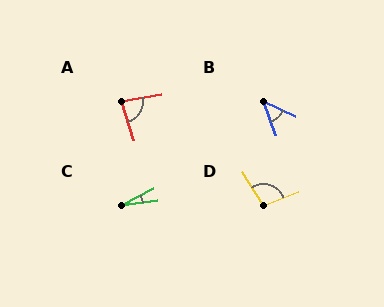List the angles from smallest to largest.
C (20°), B (46°), A (82°), D (101°).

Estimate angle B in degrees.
Approximately 46 degrees.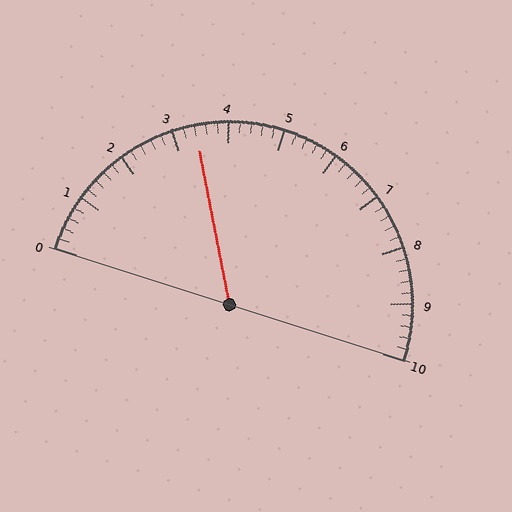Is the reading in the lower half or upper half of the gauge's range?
The reading is in the lower half of the range (0 to 10).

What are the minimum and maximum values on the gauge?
The gauge ranges from 0 to 10.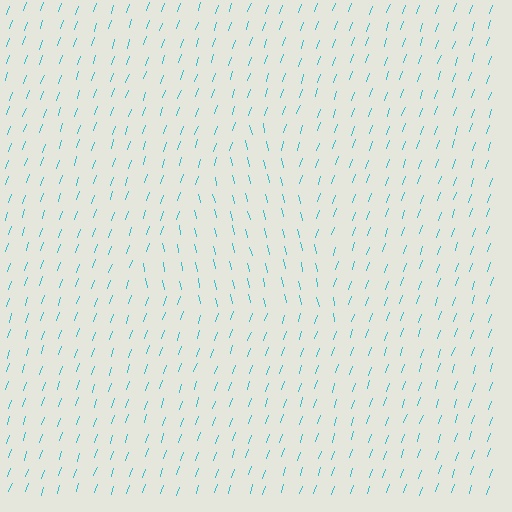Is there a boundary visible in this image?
Yes, there is a texture boundary formed by a change in line orientation.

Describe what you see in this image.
The image is filled with small cyan line segments. A triangle region in the image has lines oriented differently from the surrounding lines, creating a visible texture boundary.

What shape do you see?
I see a triangle.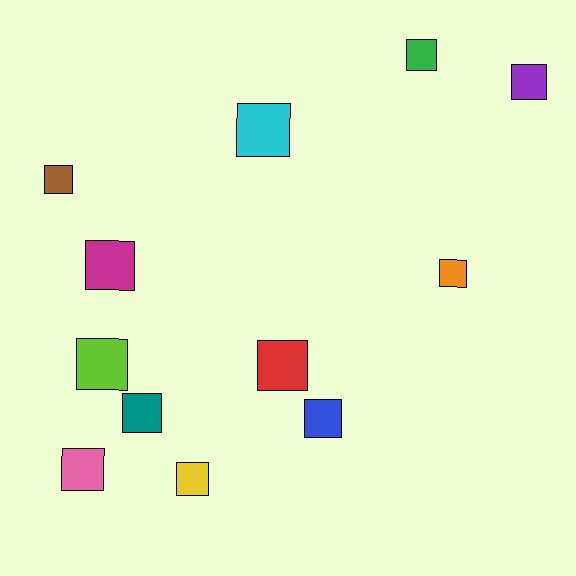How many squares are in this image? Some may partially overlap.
There are 12 squares.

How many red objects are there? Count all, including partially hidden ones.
There is 1 red object.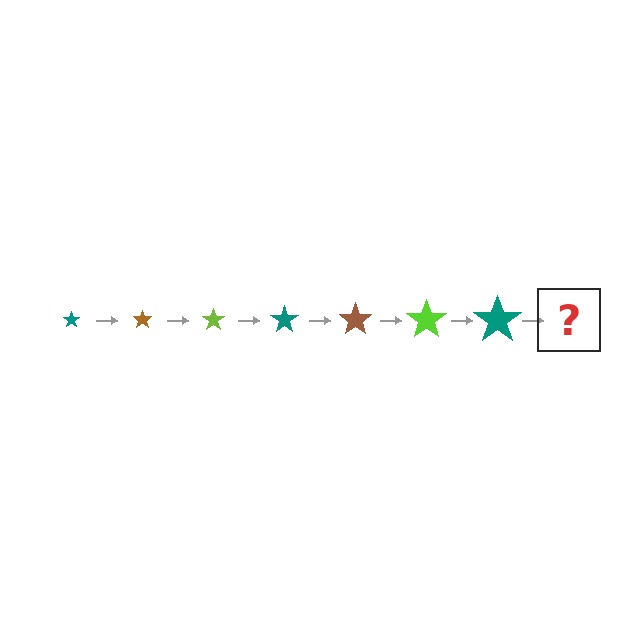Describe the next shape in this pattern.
It should be a brown star, larger than the previous one.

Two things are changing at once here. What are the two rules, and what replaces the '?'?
The two rules are that the star grows larger each step and the color cycles through teal, brown, and lime. The '?' should be a brown star, larger than the previous one.